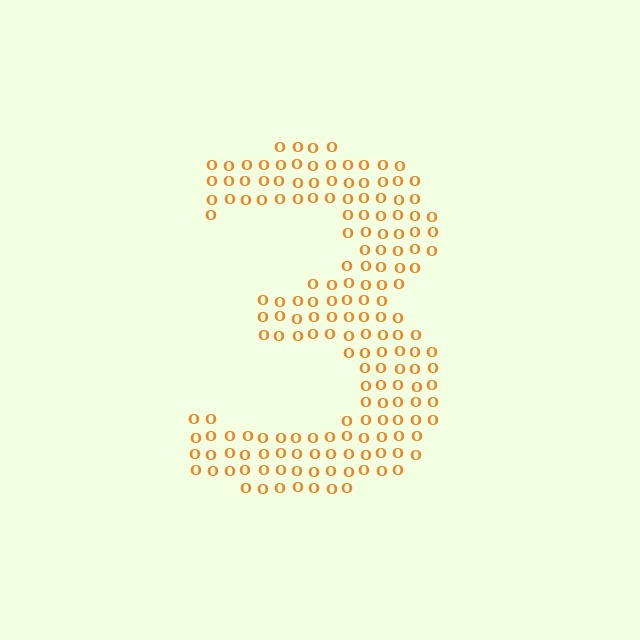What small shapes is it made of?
It is made of small letter O's.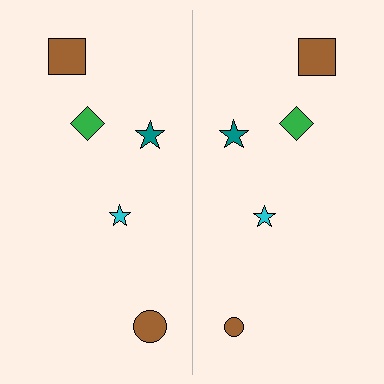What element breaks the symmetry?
The brown circle on the right side has a different size than its mirror counterpart.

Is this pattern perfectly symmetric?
No, the pattern is not perfectly symmetric. The brown circle on the right side has a different size than its mirror counterpart.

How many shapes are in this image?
There are 10 shapes in this image.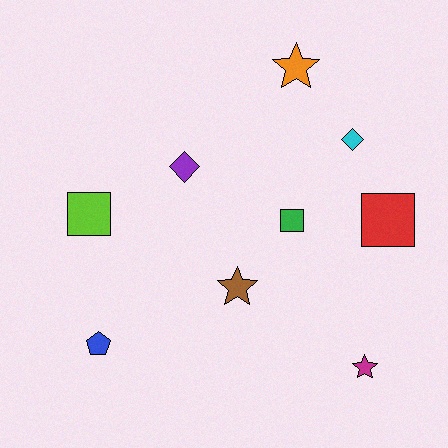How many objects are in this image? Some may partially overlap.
There are 9 objects.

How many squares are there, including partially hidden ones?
There are 3 squares.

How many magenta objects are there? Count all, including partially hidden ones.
There is 1 magenta object.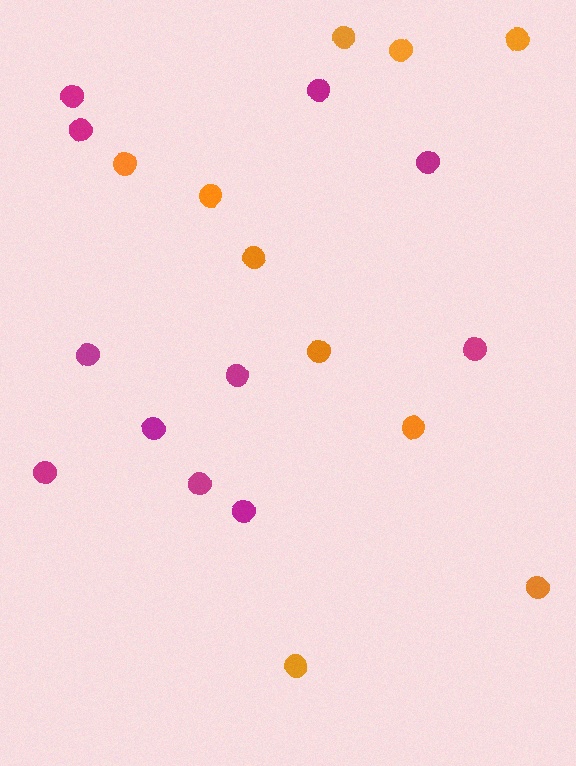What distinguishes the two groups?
There are 2 groups: one group of magenta circles (11) and one group of orange circles (10).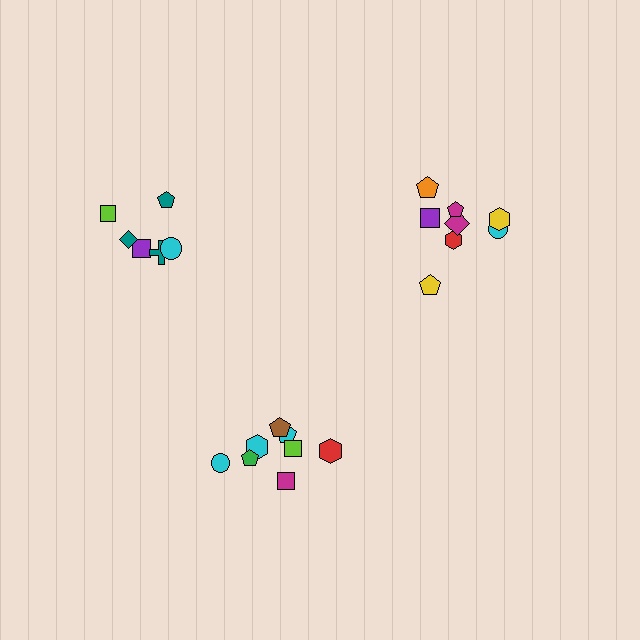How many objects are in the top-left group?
There are 6 objects.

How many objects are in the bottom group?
There are 8 objects.